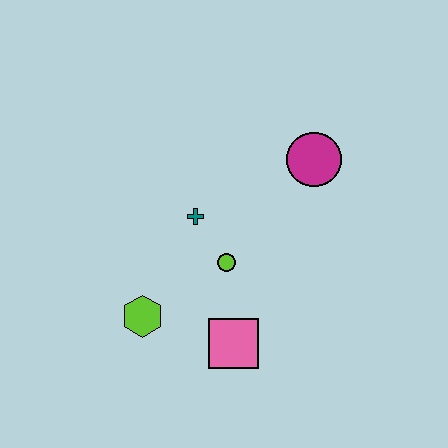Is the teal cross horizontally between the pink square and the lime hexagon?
Yes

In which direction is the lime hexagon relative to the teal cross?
The lime hexagon is below the teal cross.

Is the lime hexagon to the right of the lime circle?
No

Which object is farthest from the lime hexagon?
The magenta circle is farthest from the lime hexagon.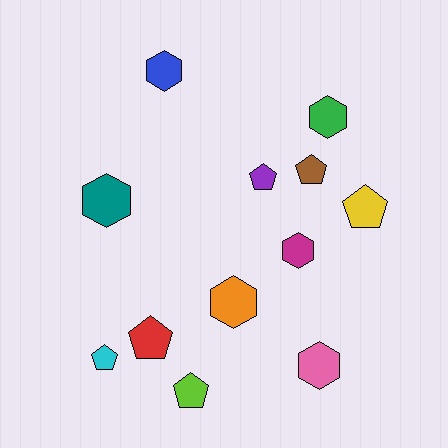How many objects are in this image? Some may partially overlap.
There are 12 objects.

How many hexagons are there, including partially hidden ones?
There are 6 hexagons.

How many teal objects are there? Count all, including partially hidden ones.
There is 1 teal object.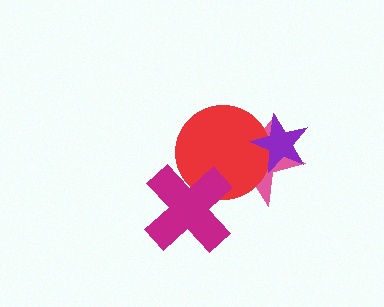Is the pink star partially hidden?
Yes, it is partially covered by another shape.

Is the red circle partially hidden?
Yes, it is partially covered by another shape.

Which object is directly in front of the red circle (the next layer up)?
The purple star is directly in front of the red circle.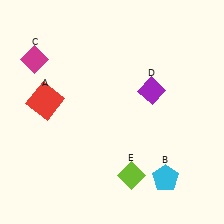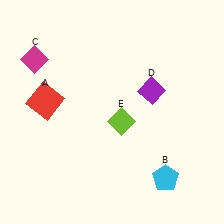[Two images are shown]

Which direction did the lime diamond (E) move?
The lime diamond (E) moved up.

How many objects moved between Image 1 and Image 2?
1 object moved between the two images.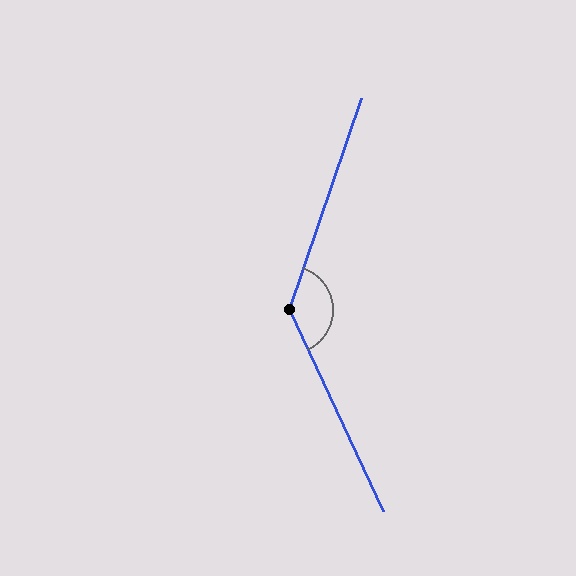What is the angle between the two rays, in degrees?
Approximately 136 degrees.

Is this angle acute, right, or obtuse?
It is obtuse.